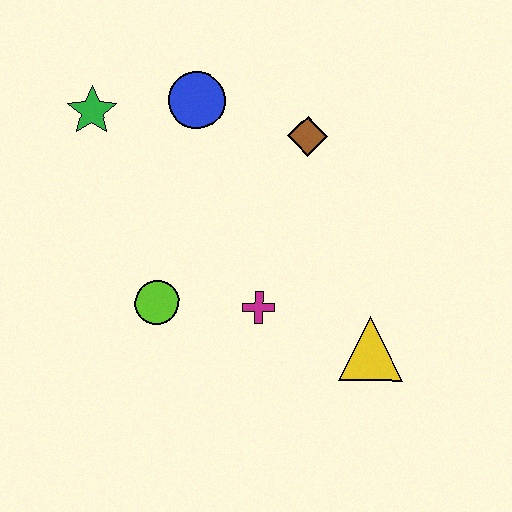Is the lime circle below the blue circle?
Yes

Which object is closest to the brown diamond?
The blue circle is closest to the brown diamond.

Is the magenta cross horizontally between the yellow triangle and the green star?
Yes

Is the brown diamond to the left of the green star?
No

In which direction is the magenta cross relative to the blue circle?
The magenta cross is below the blue circle.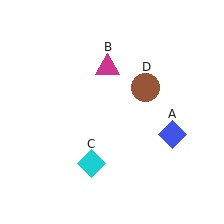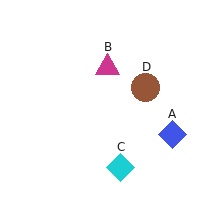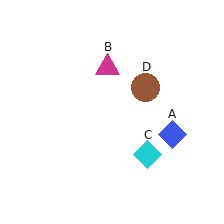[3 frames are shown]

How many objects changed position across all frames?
1 object changed position: cyan diamond (object C).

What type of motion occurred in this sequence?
The cyan diamond (object C) rotated counterclockwise around the center of the scene.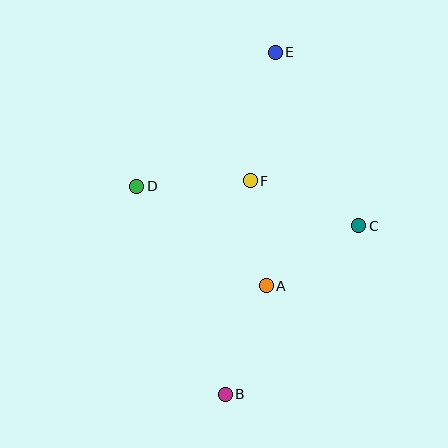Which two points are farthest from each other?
Points B and E are farthest from each other.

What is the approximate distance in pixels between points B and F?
The distance between B and F is approximately 215 pixels.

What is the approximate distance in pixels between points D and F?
The distance between D and F is approximately 114 pixels.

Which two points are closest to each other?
Points A and F are closest to each other.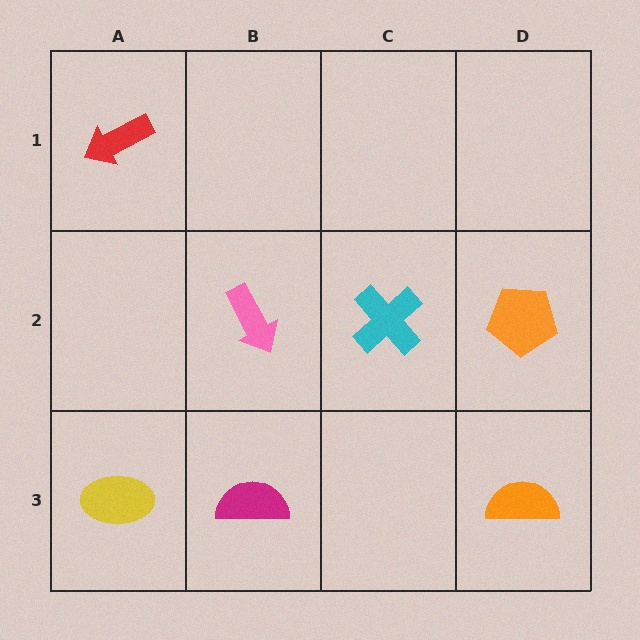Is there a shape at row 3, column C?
No, that cell is empty.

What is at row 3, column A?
A yellow ellipse.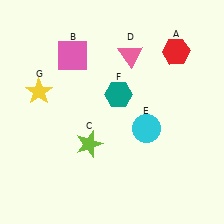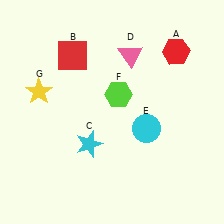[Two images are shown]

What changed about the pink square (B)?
In Image 1, B is pink. In Image 2, it changed to red.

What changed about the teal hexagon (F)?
In Image 1, F is teal. In Image 2, it changed to lime.